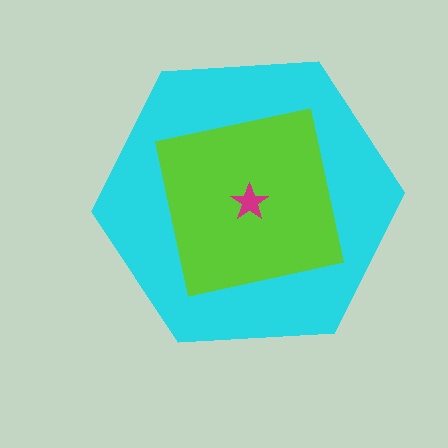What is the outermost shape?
The cyan hexagon.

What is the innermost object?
The magenta star.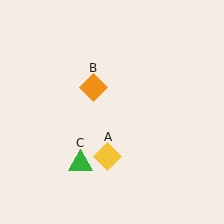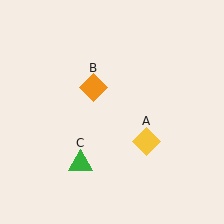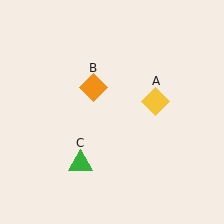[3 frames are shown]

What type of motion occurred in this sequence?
The yellow diamond (object A) rotated counterclockwise around the center of the scene.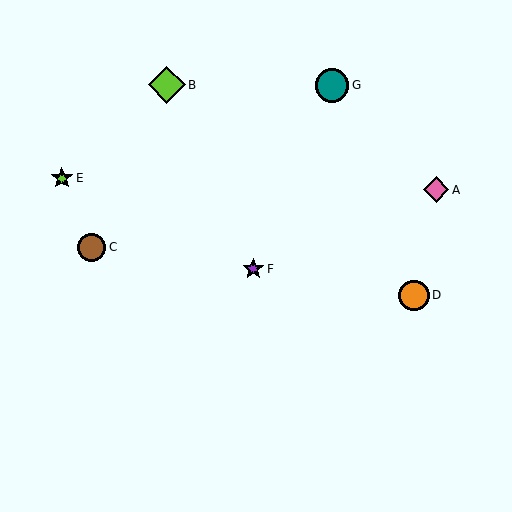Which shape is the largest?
The lime diamond (labeled B) is the largest.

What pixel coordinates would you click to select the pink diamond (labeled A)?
Click at (436, 190) to select the pink diamond A.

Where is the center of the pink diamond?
The center of the pink diamond is at (436, 190).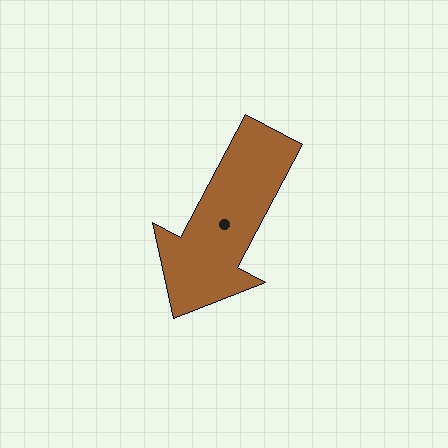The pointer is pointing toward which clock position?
Roughly 7 o'clock.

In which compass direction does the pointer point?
Southwest.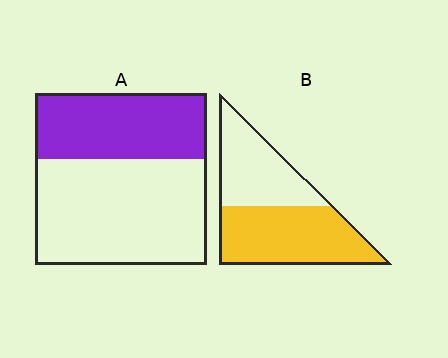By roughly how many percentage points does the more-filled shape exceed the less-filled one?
By roughly 20 percentage points (B over A).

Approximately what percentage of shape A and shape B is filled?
A is approximately 40% and B is approximately 55%.